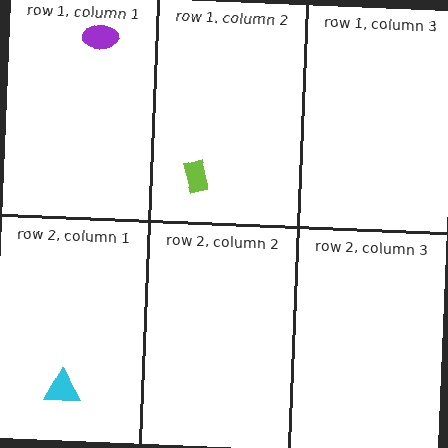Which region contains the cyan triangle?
The row 2, column 1 region.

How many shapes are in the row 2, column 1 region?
1.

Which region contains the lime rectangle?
The row 1, column 2 region.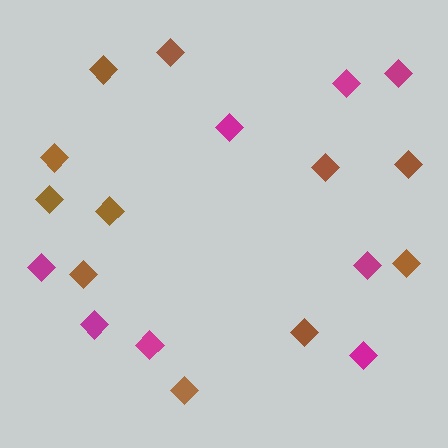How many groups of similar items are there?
There are 2 groups: one group of brown diamonds (11) and one group of magenta diamonds (8).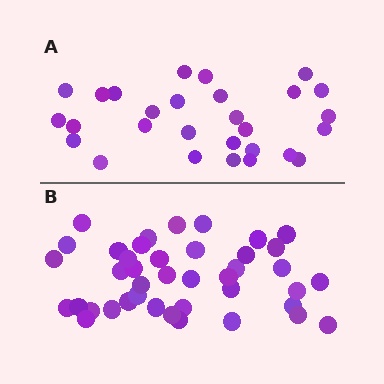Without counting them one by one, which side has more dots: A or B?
Region B (the bottom region) has more dots.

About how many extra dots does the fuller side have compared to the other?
Region B has approximately 15 more dots than region A.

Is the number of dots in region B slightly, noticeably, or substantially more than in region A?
Region B has substantially more. The ratio is roughly 1.5 to 1.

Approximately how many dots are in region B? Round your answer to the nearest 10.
About 40 dots. (The exact count is 41, which rounds to 40.)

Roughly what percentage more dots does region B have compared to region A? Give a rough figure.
About 45% more.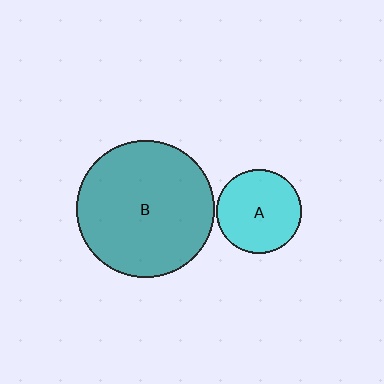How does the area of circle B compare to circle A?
Approximately 2.6 times.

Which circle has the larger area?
Circle B (teal).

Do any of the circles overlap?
No, none of the circles overlap.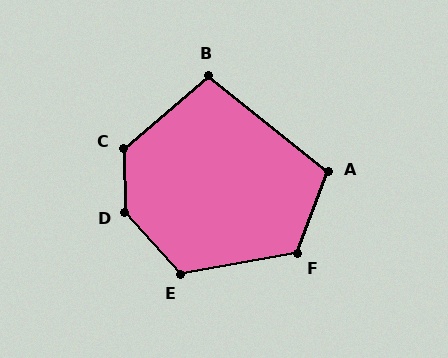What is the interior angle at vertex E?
Approximately 122 degrees (obtuse).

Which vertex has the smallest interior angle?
B, at approximately 101 degrees.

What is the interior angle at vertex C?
Approximately 130 degrees (obtuse).